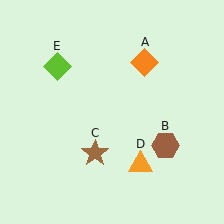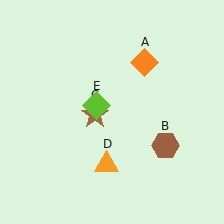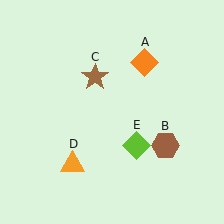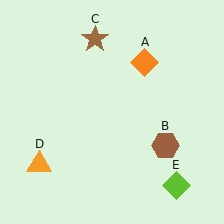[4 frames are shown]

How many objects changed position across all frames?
3 objects changed position: brown star (object C), orange triangle (object D), lime diamond (object E).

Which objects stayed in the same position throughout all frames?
Orange diamond (object A) and brown hexagon (object B) remained stationary.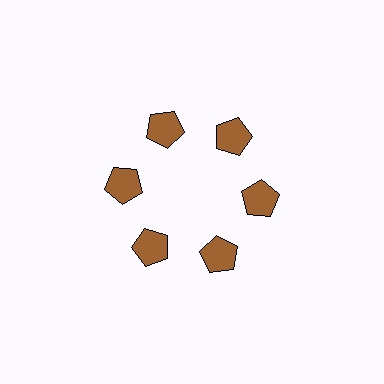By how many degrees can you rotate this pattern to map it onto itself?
The pattern maps onto itself every 60 degrees of rotation.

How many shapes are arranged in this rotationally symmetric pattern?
There are 6 shapes, arranged in 6 groups of 1.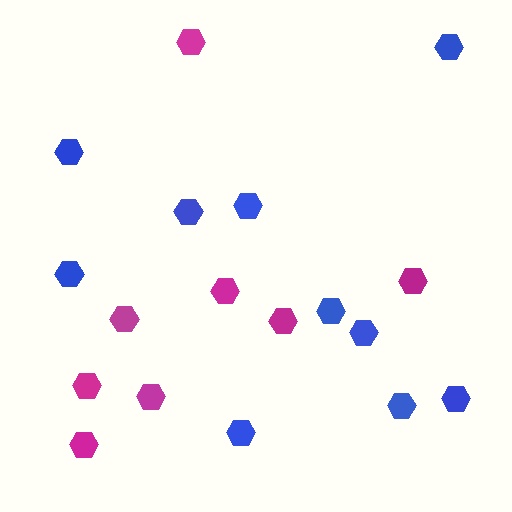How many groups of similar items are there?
There are 2 groups: one group of magenta hexagons (8) and one group of blue hexagons (10).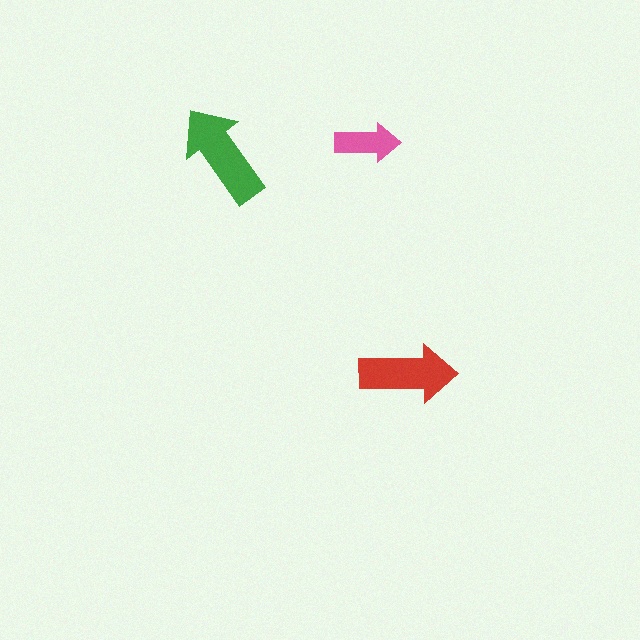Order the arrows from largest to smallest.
the green one, the red one, the pink one.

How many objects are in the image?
There are 3 objects in the image.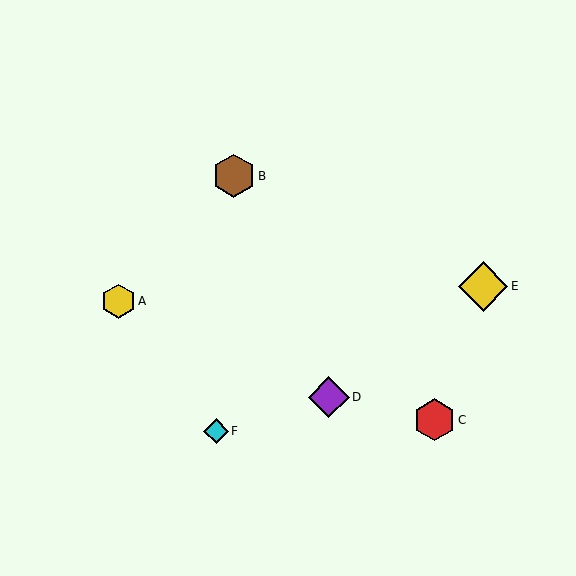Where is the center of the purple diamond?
The center of the purple diamond is at (329, 397).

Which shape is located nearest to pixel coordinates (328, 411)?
The purple diamond (labeled D) at (329, 397) is nearest to that location.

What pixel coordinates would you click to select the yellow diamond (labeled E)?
Click at (483, 286) to select the yellow diamond E.